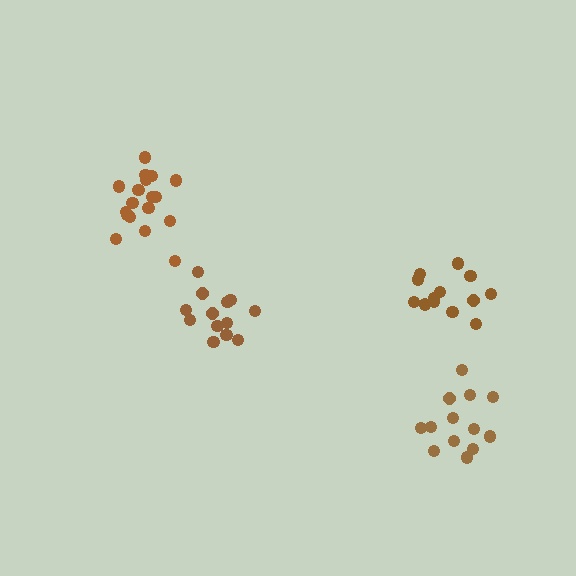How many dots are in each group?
Group 1: 13 dots, Group 2: 13 dots, Group 3: 13 dots, Group 4: 19 dots (58 total).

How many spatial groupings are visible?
There are 4 spatial groupings.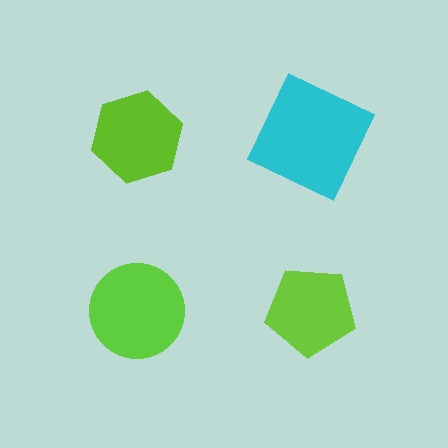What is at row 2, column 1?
A lime circle.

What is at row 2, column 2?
A lime pentagon.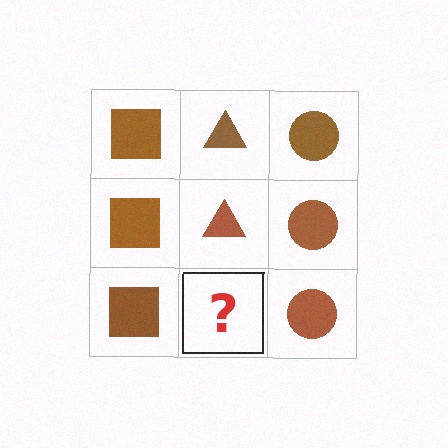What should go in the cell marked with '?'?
The missing cell should contain a brown triangle.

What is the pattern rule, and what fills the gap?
The rule is that each column has a consistent shape. The gap should be filled with a brown triangle.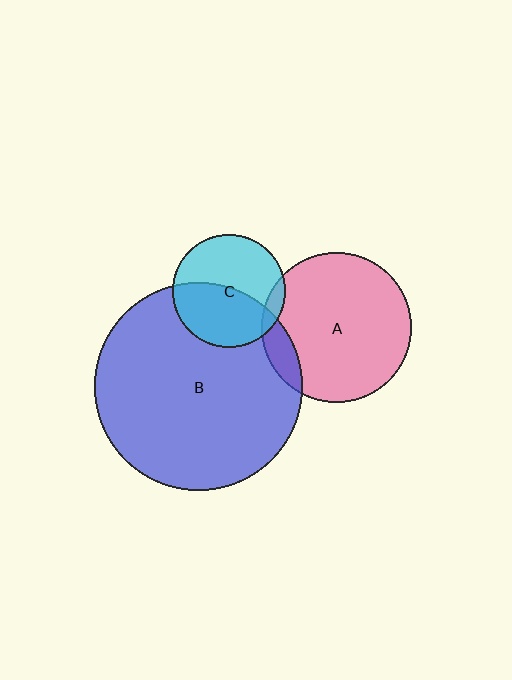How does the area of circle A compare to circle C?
Approximately 1.8 times.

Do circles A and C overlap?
Yes.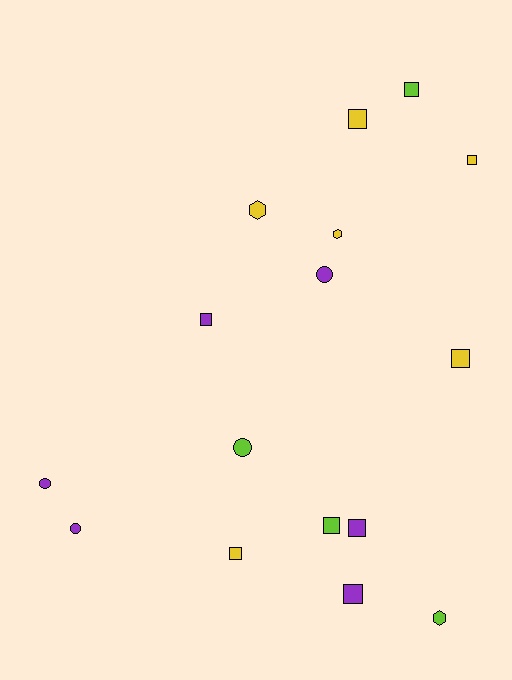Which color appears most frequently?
Yellow, with 6 objects.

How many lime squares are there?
There are 2 lime squares.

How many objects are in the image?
There are 16 objects.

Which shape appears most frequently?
Square, with 9 objects.